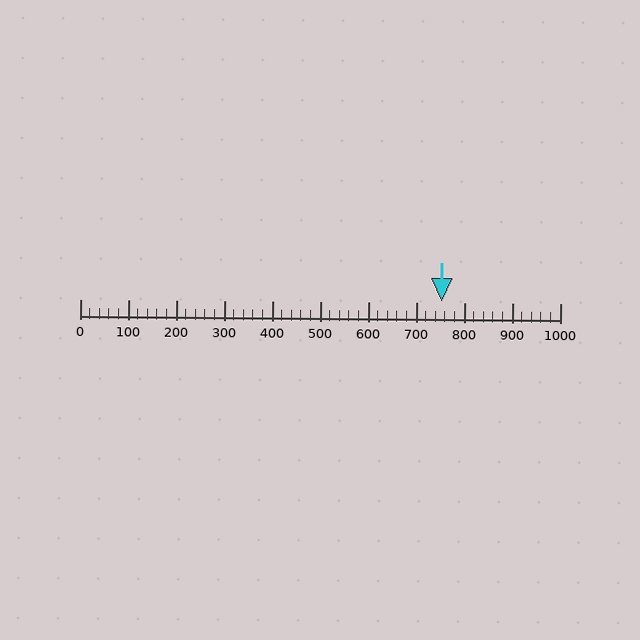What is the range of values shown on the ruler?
The ruler shows values from 0 to 1000.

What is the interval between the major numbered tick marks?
The major tick marks are spaced 100 units apart.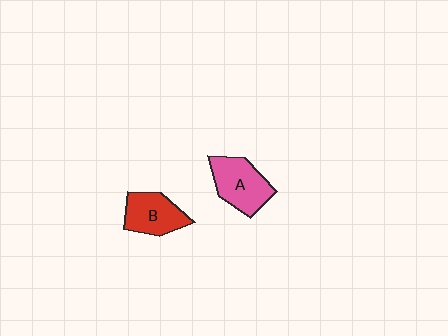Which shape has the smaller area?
Shape B (red).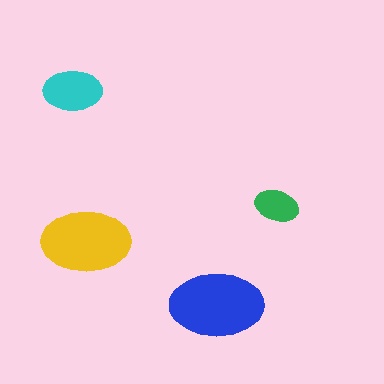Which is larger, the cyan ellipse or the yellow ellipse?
The yellow one.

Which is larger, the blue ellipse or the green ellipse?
The blue one.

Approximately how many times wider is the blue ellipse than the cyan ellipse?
About 1.5 times wider.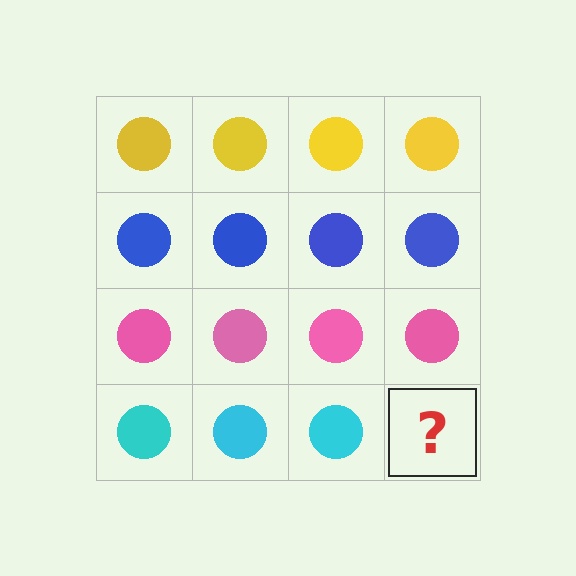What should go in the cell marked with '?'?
The missing cell should contain a cyan circle.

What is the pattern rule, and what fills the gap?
The rule is that each row has a consistent color. The gap should be filled with a cyan circle.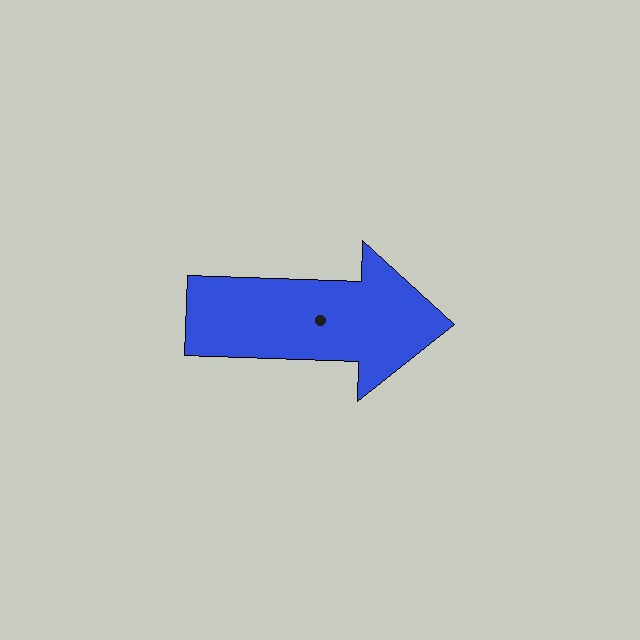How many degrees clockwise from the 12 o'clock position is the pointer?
Approximately 92 degrees.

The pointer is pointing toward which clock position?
Roughly 3 o'clock.